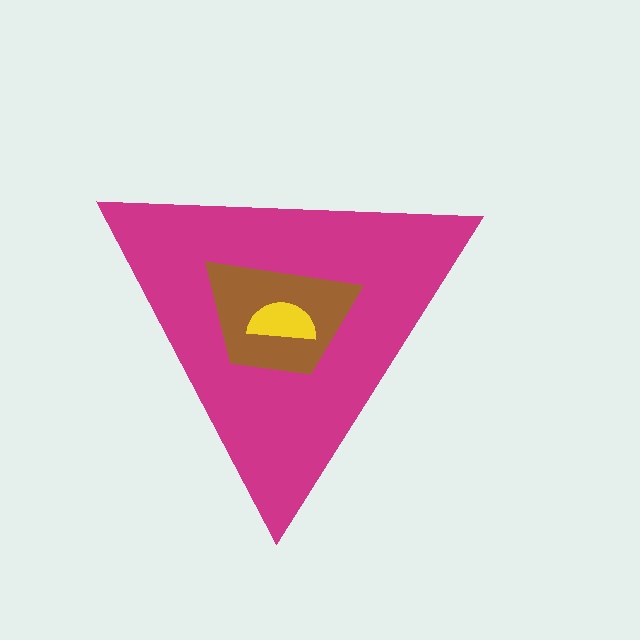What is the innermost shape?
The yellow semicircle.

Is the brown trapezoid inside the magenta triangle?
Yes.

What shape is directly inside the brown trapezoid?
The yellow semicircle.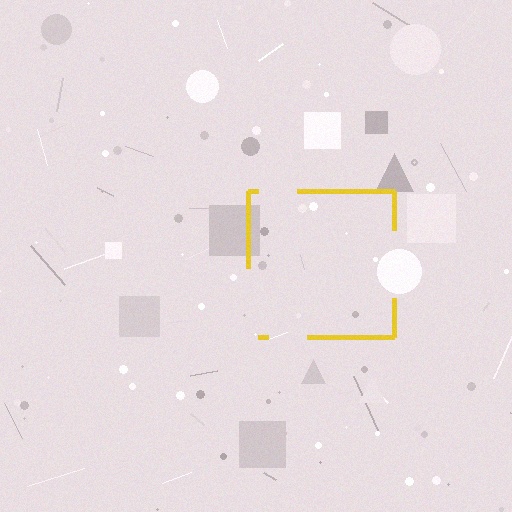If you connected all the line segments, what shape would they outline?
They would outline a square.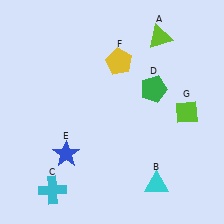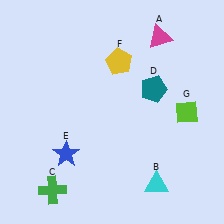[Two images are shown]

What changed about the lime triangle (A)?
In Image 1, A is lime. In Image 2, it changed to magenta.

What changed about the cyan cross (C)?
In Image 1, C is cyan. In Image 2, it changed to green.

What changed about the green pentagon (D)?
In Image 1, D is green. In Image 2, it changed to teal.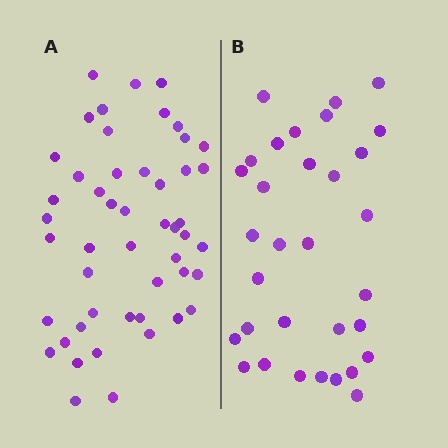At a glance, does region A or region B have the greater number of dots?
Region A (the left region) has more dots.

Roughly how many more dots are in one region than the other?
Region A has approximately 15 more dots than region B.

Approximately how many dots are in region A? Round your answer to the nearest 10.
About 50 dots. (The exact count is 49, which rounds to 50.)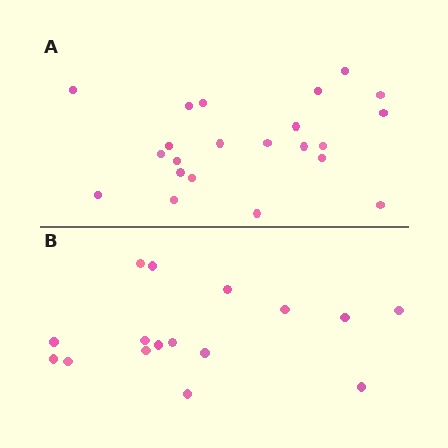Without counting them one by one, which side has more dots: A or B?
Region A (the top region) has more dots.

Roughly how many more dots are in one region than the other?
Region A has about 6 more dots than region B.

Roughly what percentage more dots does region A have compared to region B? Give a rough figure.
About 40% more.